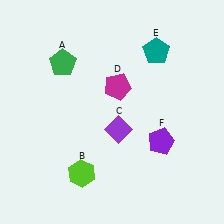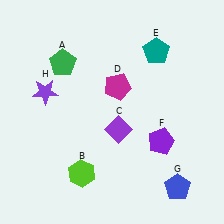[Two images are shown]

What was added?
A blue pentagon (G), a purple star (H) were added in Image 2.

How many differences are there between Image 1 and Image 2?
There are 2 differences between the two images.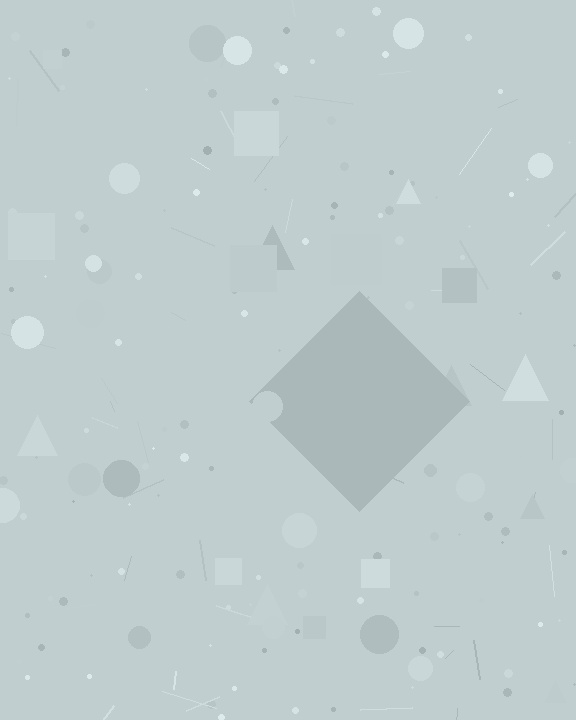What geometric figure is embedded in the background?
A diamond is embedded in the background.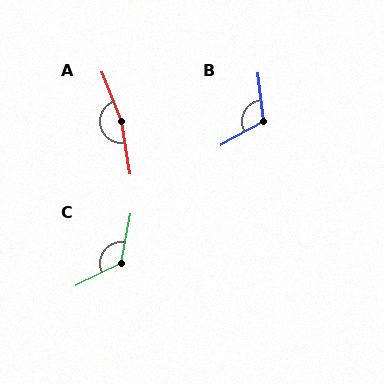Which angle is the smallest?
B, at approximately 112 degrees.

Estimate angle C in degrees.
Approximately 127 degrees.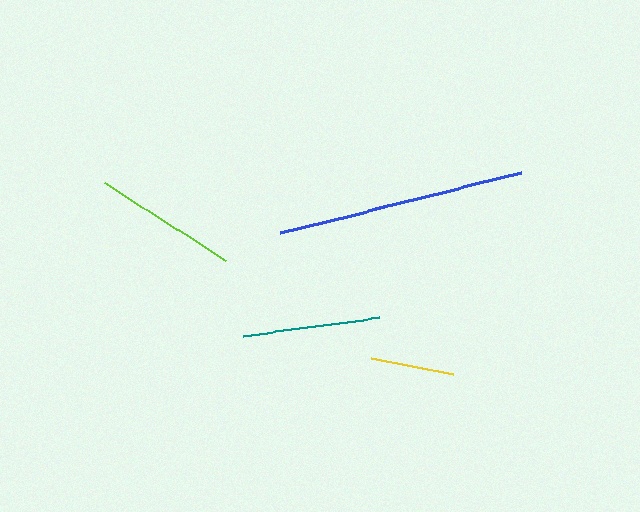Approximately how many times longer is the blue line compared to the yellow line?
The blue line is approximately 3.0 times the length of the yellow line.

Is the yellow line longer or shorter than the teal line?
The teal line is longer than the yellow line.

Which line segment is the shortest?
The yellow line is the shortest at approximately 84 pixels.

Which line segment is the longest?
The blue line is the longest at approximately 249 pixels.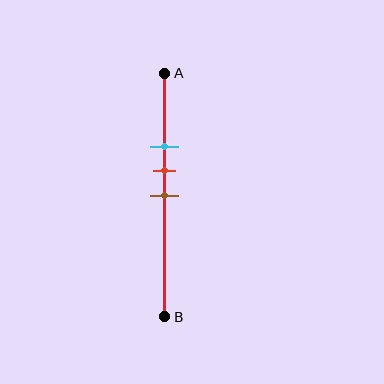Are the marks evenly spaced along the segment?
Yes, the marks are approximately evenly spaced.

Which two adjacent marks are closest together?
The red and brown marks are the closest adjacent pair.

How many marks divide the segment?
There are 3 marks dividing the segment.